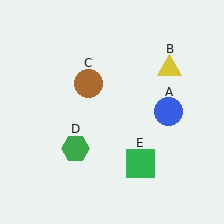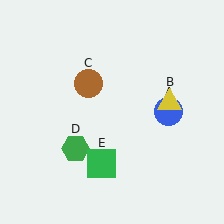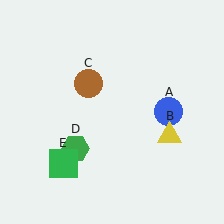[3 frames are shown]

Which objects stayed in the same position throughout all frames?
Blue circle (object A) and brown circle (object C) and green hexagon (object D) remained stationary.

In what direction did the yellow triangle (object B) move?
The yellow triangle (object B) moved down.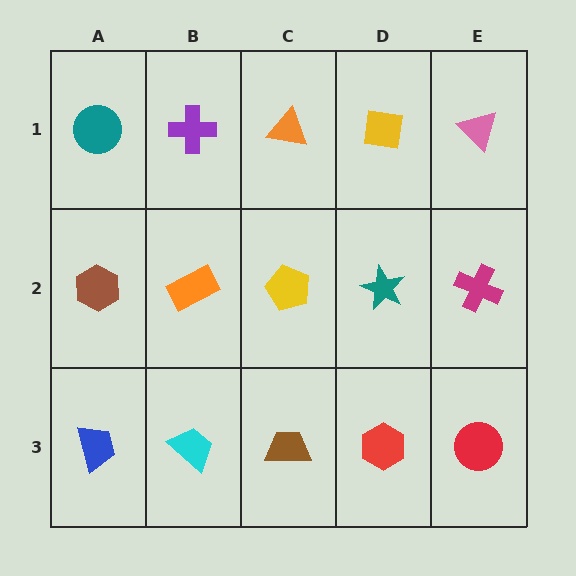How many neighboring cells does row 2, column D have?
4.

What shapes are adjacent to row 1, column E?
A magenta cross (row 2, column E), a yellow square (row 1, column D).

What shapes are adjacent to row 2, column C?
An orange triangle (row 1, column C), a brown trapezoid (row 3, column C), an orange rectangle (row 2, column B), a teal star (row 2, column D).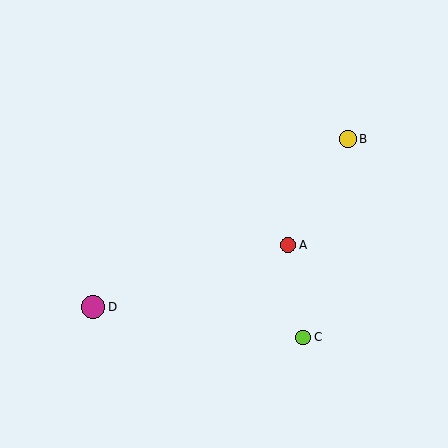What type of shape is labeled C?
Shape C is a lime circle.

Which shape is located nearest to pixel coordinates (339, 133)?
The yellow circle (labeled B) at (348, 139) is nearest to that location.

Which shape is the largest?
The magenta circle (labeled D) is the largest.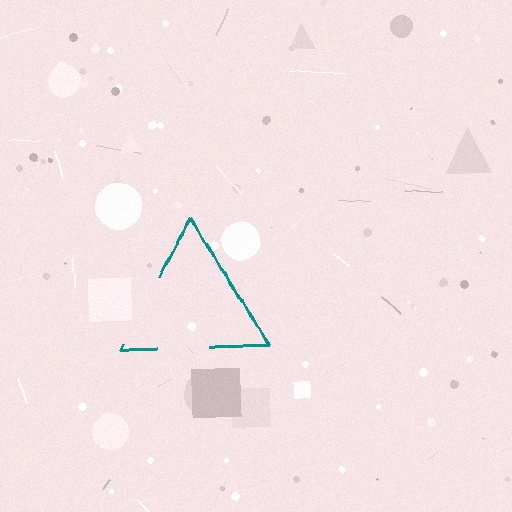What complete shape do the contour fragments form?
The contour fragments form a triangle.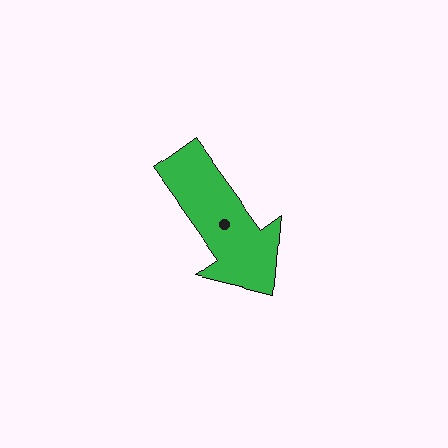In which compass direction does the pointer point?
Southeast.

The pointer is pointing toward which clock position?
Roughly 5 o'clock.